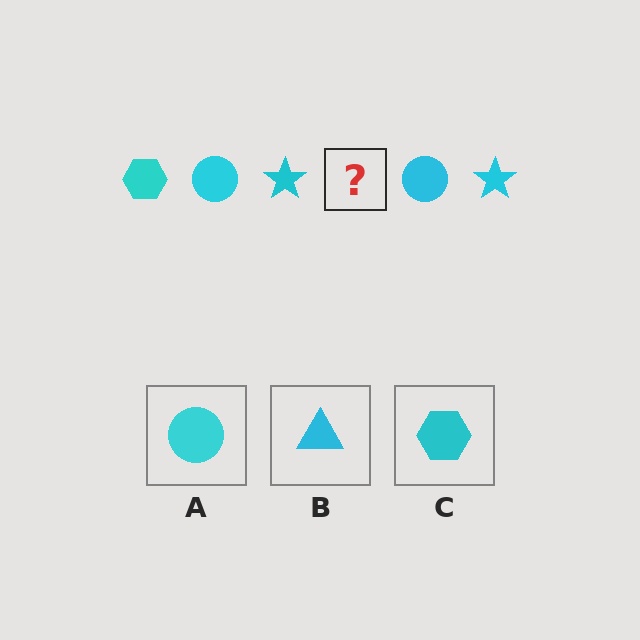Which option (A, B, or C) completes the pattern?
C.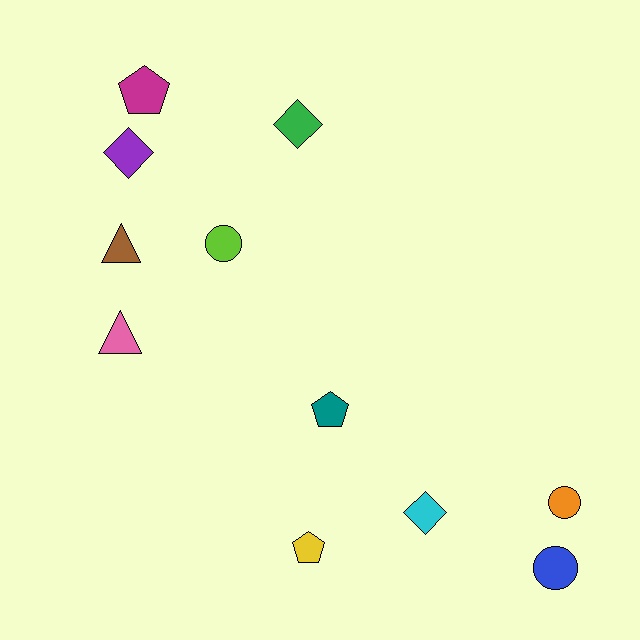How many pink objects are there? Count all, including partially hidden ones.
There is 1 pink object.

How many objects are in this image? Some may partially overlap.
There are 11 objects.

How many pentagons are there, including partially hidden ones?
There are 3 pentagons.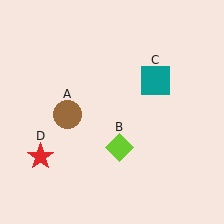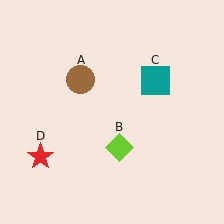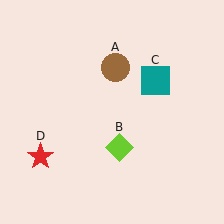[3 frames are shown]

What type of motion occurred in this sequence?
The brown circle (object A) rotated clockwise around the center of the scene.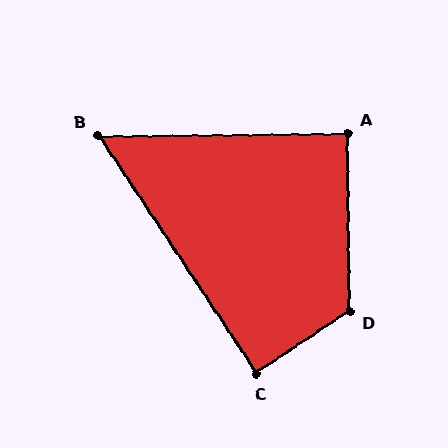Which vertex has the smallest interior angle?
B, at approximately 57 degrees.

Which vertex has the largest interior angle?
D, at approximately 123 degrees.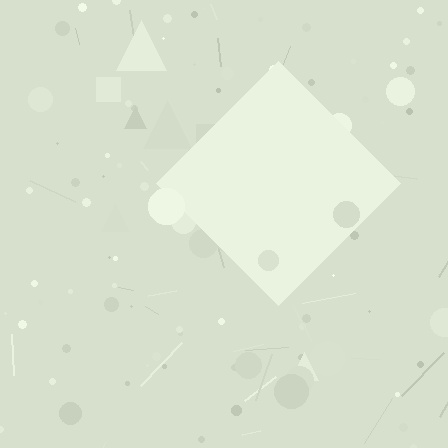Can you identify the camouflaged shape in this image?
The camouflaged shape is a diamond.